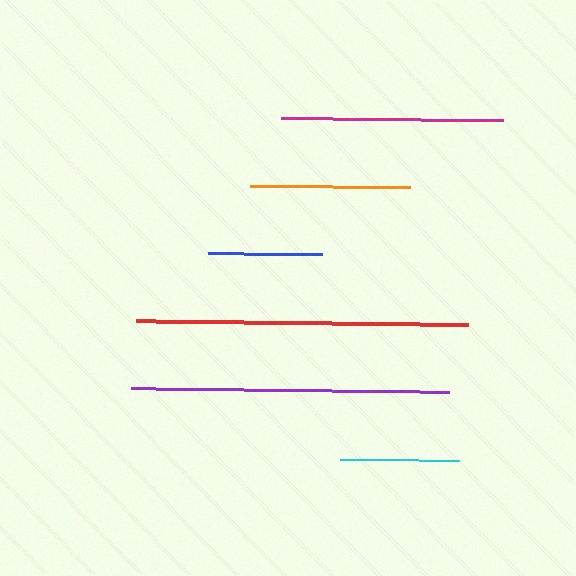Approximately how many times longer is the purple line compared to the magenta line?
The purple line is approximately 1.4 times the length of the magenta line.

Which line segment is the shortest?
The blue line is the shortest at approximately 114 pixels.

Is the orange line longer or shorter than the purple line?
The purple line is longer than the orange line.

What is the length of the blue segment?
The blue segment is approximately 114 pixels long.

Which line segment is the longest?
The red line is the longest at approximately 332 pixels.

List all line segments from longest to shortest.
From longest to shortest: red, purple, magenta, orange, cyan, blue.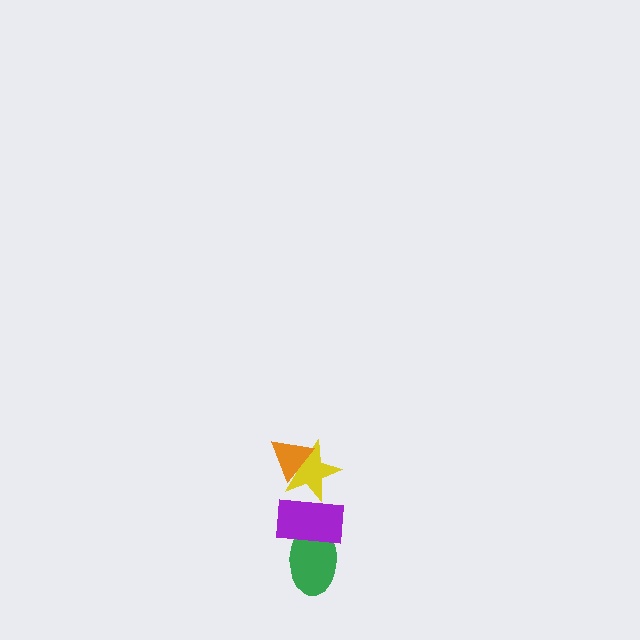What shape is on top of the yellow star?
The orange triangle is on top of the yellow star.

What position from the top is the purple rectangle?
The purple rectangle is 3rd from the top.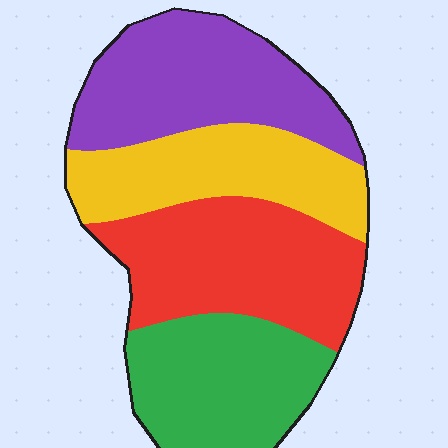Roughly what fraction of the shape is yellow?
Yellow covers around 20% of the shape.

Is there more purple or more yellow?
Purple.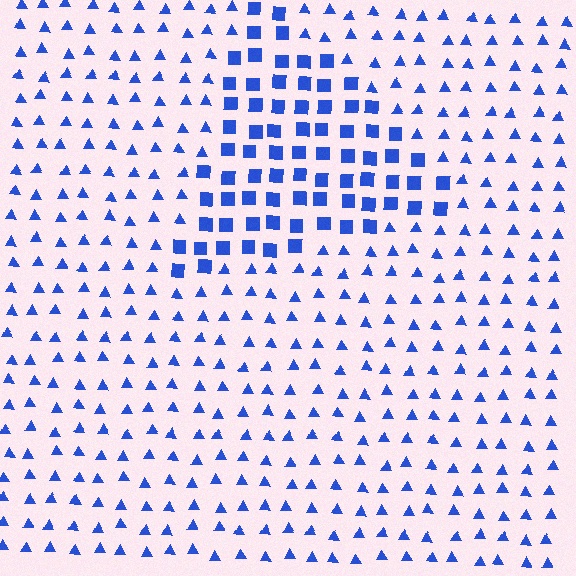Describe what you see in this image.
The image is filled with small blue elements arranged in a uniform grid. A triangle-shaped region contains squares, while the surrounding area contains triangles. The boundary is defined purely by the change in element shape.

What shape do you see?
I see a triangle.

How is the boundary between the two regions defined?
The boundary is defined by a change in element shape: squares inside vs. triangles outside. All elements share the same color and spacing.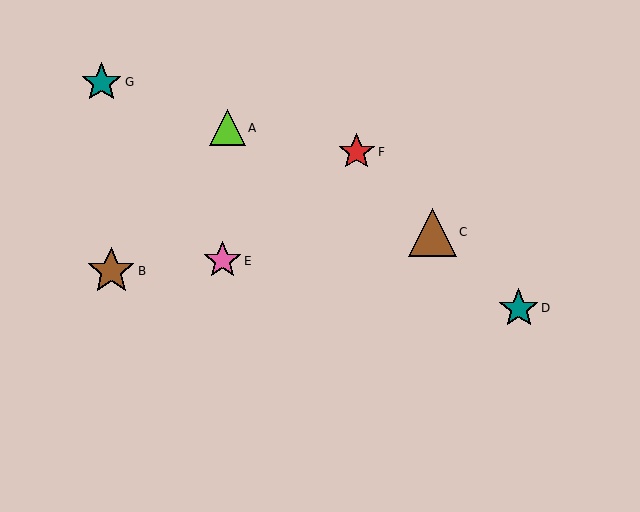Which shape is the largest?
The brown star (labeled B) is the largest.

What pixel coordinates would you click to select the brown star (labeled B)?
Click at (111, 271) to select the brown star B.